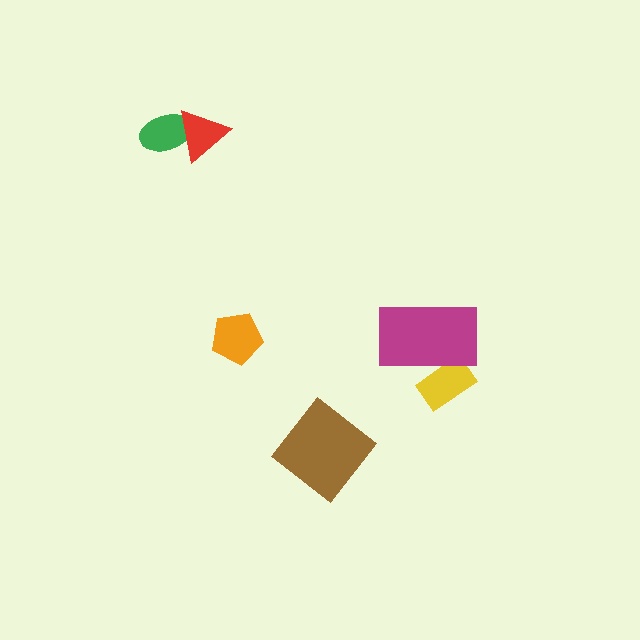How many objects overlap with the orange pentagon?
0 objects overlap with the orange pentagon.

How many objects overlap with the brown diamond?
0 objects overlap with the brown diamond.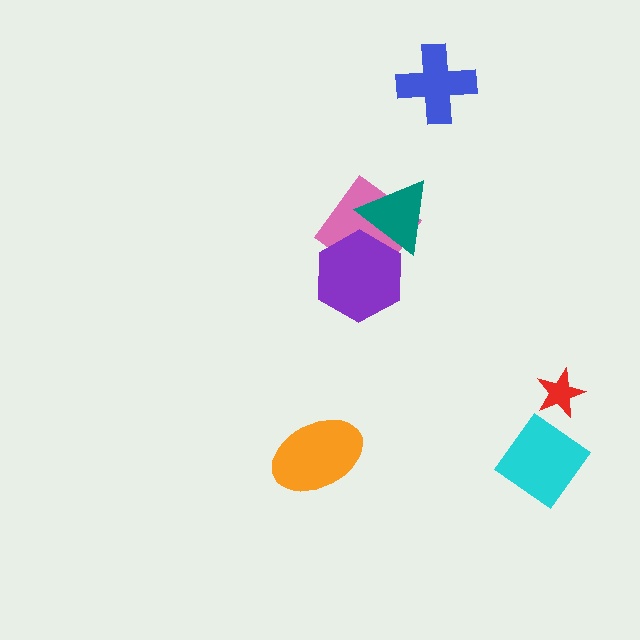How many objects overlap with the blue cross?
0 objects overlap with the blue cross.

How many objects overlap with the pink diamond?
2 objects overlap with the pink diamond.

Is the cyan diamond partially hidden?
No, no other shape covers it.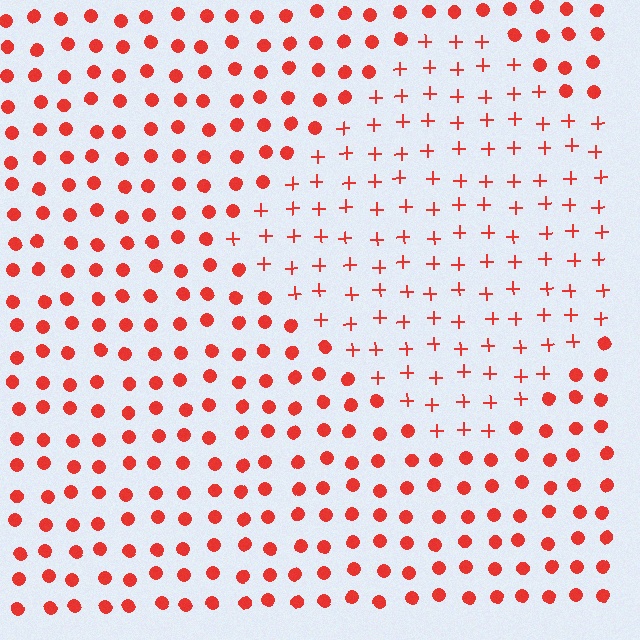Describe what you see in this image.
The image is filled with small red elements arranged in a uniform grid. A diamond-shaped region contains plus signs, while the surrounding area contains circles. The boundary is defined purely by the change in element shape.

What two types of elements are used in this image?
The image uses plus signs inside the diamond region and circles outside it.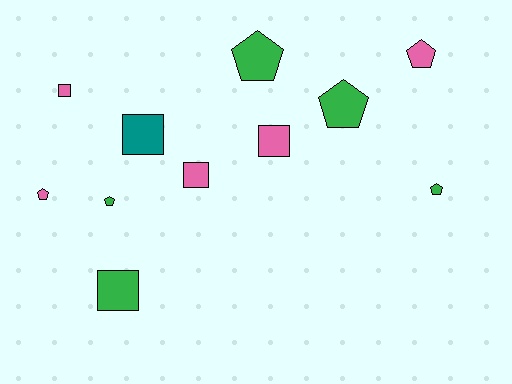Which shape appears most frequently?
Pentagon, with 6 objects.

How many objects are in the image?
There are 11 objects.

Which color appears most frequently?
Pink, with 5 objects.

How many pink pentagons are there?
There are 2 pink pentagons.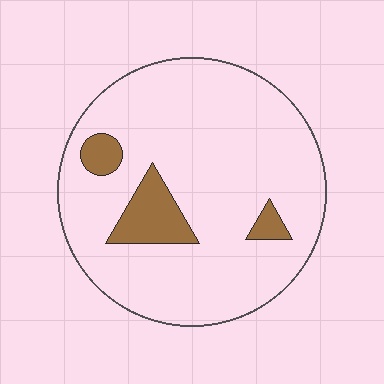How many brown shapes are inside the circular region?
3.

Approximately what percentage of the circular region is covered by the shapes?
Approximately 10%.